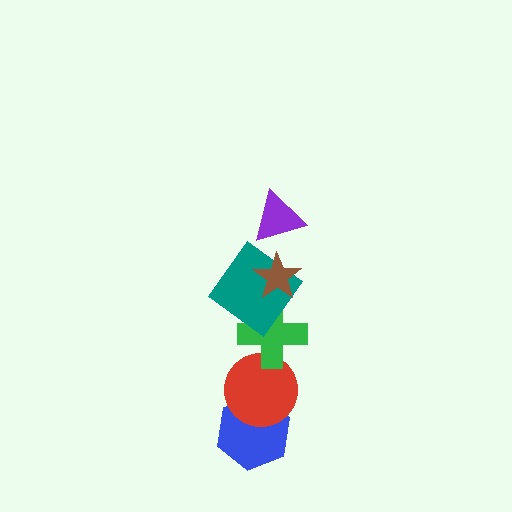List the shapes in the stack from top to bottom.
From top to bottom: the purple triangle, the brown star, the teal diamond, the green cross, the red circle, the blue hexagon.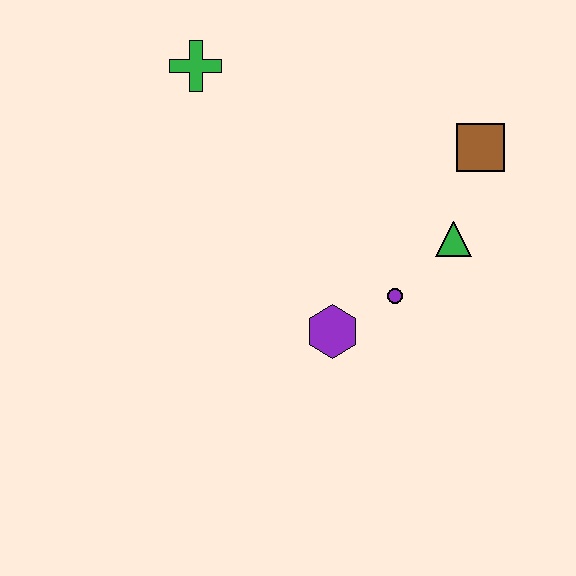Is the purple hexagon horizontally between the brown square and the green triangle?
No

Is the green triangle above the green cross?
No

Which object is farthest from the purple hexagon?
The green cross is farthest from the purple hexagon.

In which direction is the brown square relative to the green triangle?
The brown square is above the green triangle.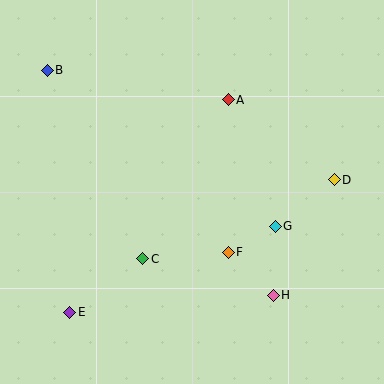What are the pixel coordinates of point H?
Point H is at (273, 295).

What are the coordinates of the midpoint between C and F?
The midpoint between C and F is at (185, 255).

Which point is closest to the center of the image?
Point F at (228, 252) is closest to the center.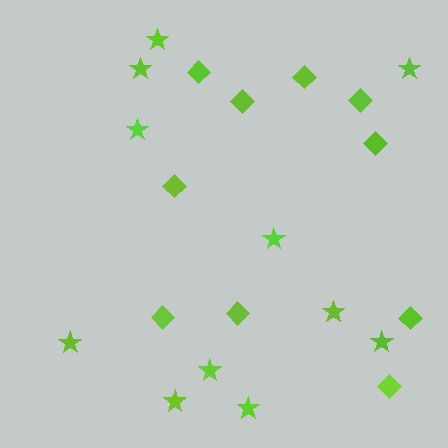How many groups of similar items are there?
There are 2 groups: one group of diamonds (10) and one group of stars (11).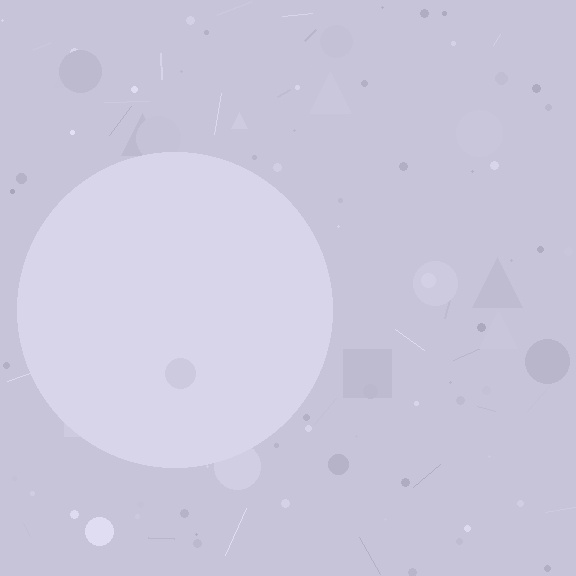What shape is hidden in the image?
A circle is hidden in the image.